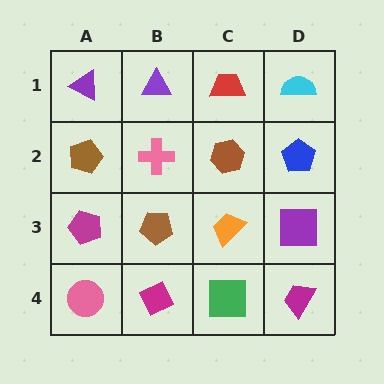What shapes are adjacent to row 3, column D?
A blue pentagon (row 2, column D), a magenta trapezoid (row 4, column D), an orange trapezoid (row 3, column C).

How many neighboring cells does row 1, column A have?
2.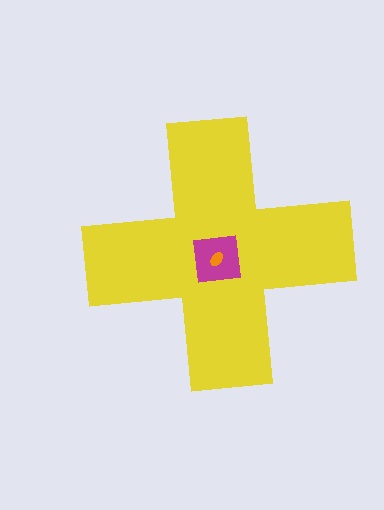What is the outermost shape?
The yellow cross.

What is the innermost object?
The orange ellipse.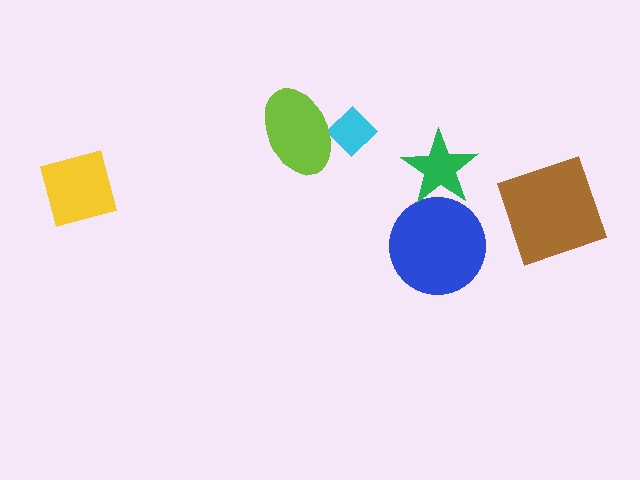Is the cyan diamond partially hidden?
Yes, it is partially covered by another shape.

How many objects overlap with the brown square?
0 objects overlap with the brown square.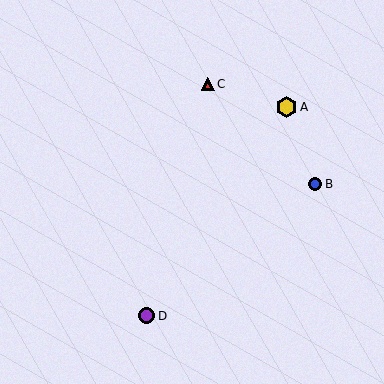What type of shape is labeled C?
Shape C is a red triangle.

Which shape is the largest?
The yellow hexagon (labeled A) is the largest.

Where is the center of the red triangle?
The center of the red triangle is at (208, 84).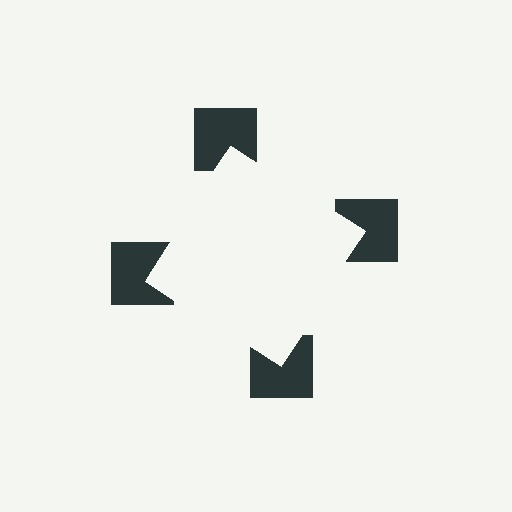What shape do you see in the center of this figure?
An illusory square — its edges are inferred from the aligned wedge cuts in the notched squares, not physically drawn.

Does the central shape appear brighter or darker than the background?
It typically appears slightly brighter than the background, even though no actual brightness change is drawn.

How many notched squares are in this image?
There are 4 — one at each vertex of the illusory square.